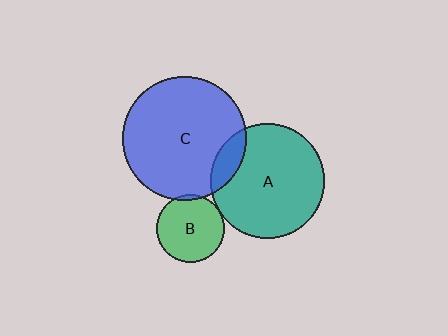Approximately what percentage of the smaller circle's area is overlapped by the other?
Approximately 15%.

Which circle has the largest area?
Circle C (blue).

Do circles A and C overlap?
Yes.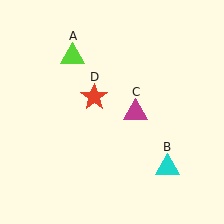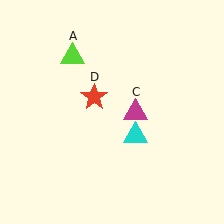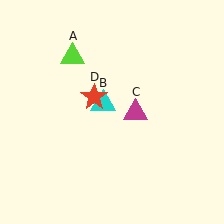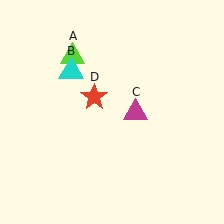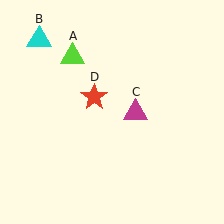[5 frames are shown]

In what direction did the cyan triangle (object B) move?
The cyan triangle (object B) moved up and to the left.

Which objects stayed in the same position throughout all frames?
Lime triangle (object A) and magenta triangle (object C) and red star (object D) remained stationary.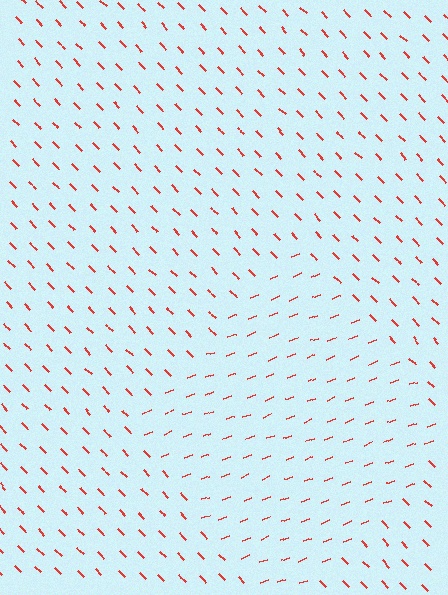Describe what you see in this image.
The image is filled with small red line segments. A diamond region in the image has lines oriented differently from the surrounding lines, creating a visible texture boundary.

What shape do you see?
I see a diamond.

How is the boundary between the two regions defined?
The boundary is defined purely by a change in line orientation (approximately 66 degrees difference). All lines are the same color and thickness.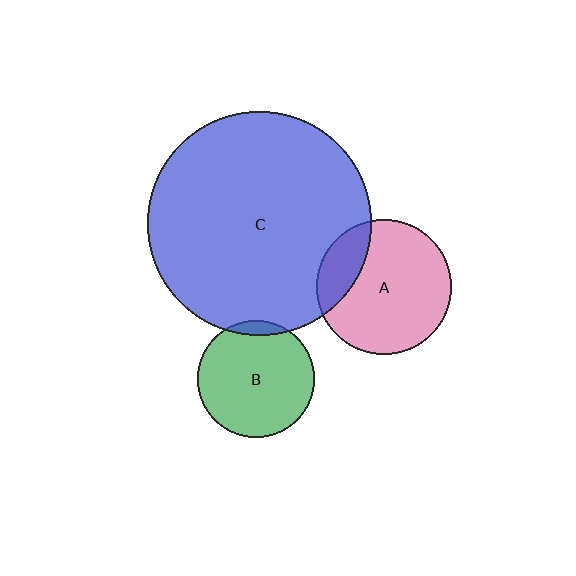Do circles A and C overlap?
Yes.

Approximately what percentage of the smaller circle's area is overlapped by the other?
Approximately 20%.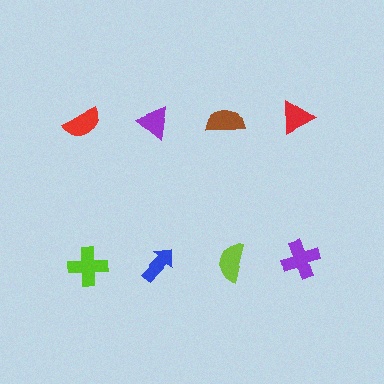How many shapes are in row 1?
4 shapes.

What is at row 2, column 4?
A purple cross.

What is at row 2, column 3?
A lime semicircle.